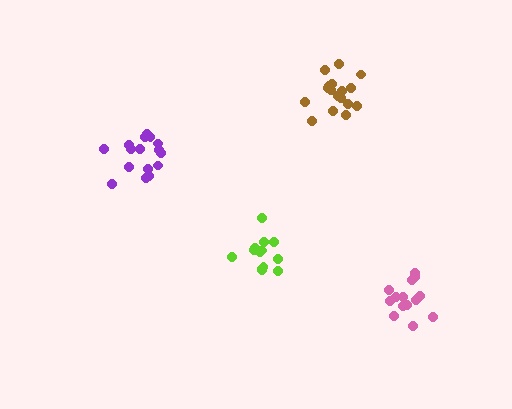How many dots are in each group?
Group 1: 17 dots, Group 2: 16 dots, Group 3: 15 dots, Group 4: 14 dots (62 total).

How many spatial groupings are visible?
There are 4 spatial groupings.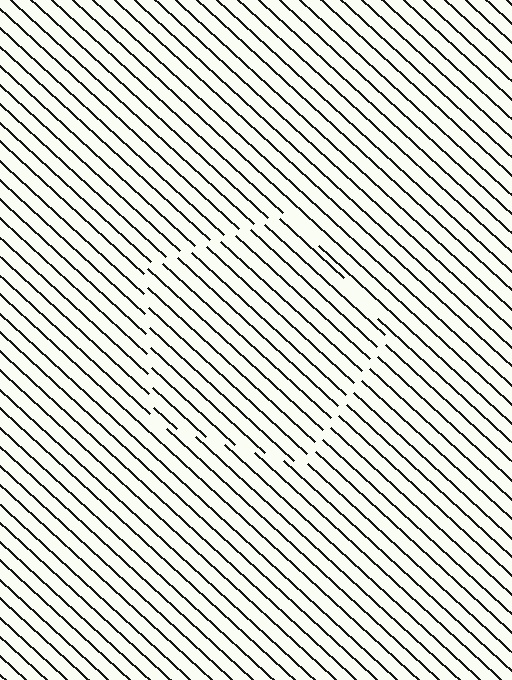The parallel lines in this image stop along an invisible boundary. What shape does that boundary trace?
An illusory pentagon. The interior of the shape contains the same grating, shifted by half a period — the contour is defined by the phase discontinuity where line-ends from the inner and outer gratings abut.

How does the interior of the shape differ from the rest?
The interior of the shape contains the same grating, shifted by half a period — the contour is defined by the phase discontinuity where line-ends from the inner and outer gratings abut.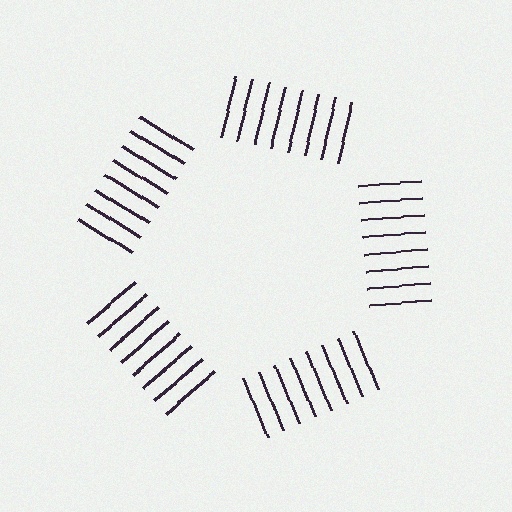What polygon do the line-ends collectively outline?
An illusory pentagon — the line segments terminate on its edges but no continuous stroke is drawn.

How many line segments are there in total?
40 — 8 along each of the 5 edges.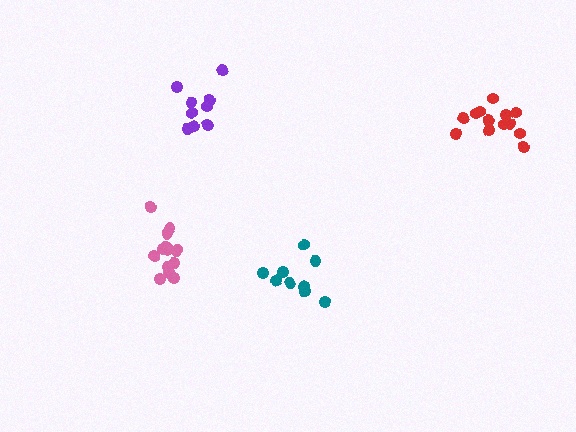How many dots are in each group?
Group 1: 10 dots, Group 2: 9 dots, Group 3: 13 dots, Group 4: 14 dots (46 total).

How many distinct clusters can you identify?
There are 4 distinct clusters.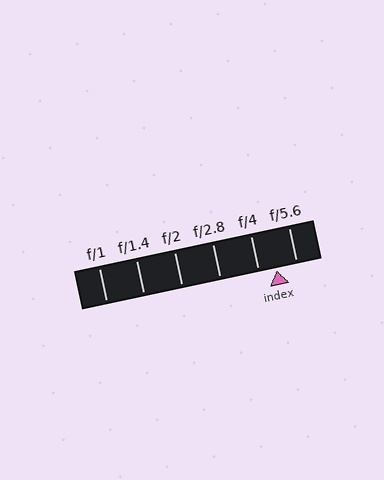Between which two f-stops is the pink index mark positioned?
The index mark is between f/4 and f/5.6.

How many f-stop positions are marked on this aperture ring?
There are 6 f-stop positions marked.